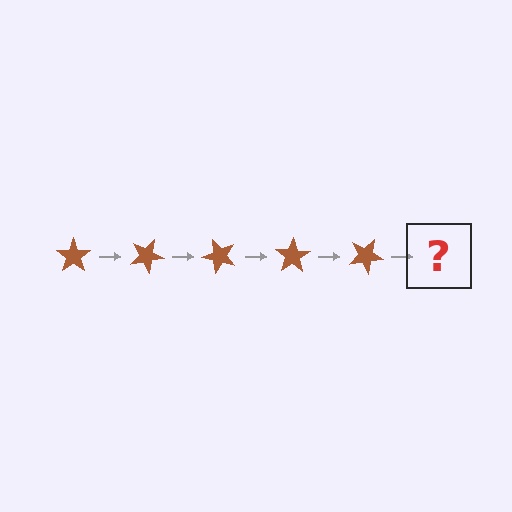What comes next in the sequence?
The next element should be a brown star rotated 125 degrees.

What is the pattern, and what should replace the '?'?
The pattern is that the star rotates 25 degrees each step. The '?' should be a brown star rotated 125 degrees.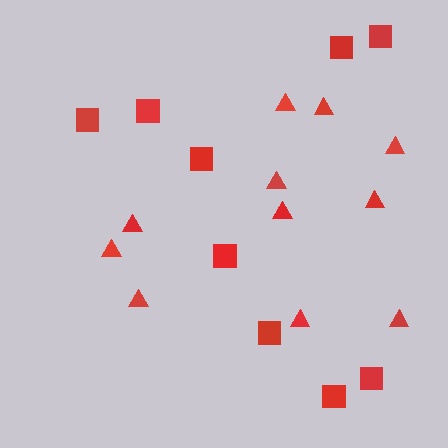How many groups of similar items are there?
There are 2 groups: one group of triangles (11) and one group of squares (9).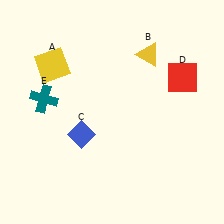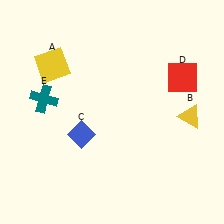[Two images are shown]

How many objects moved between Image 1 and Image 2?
1 object moved between the two images.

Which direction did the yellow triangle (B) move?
The yellow triangle (B) moved down.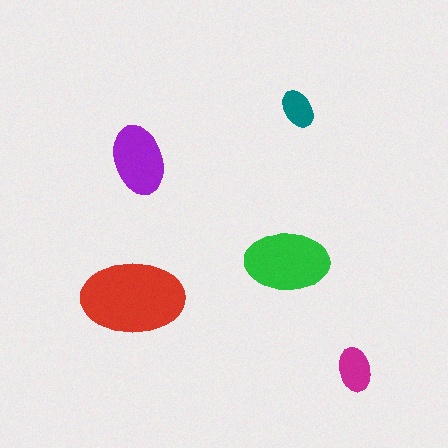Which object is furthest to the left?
The red ellipse is leftmost.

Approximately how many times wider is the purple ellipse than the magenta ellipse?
About 1.5 times wider.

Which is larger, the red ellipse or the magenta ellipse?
The red one.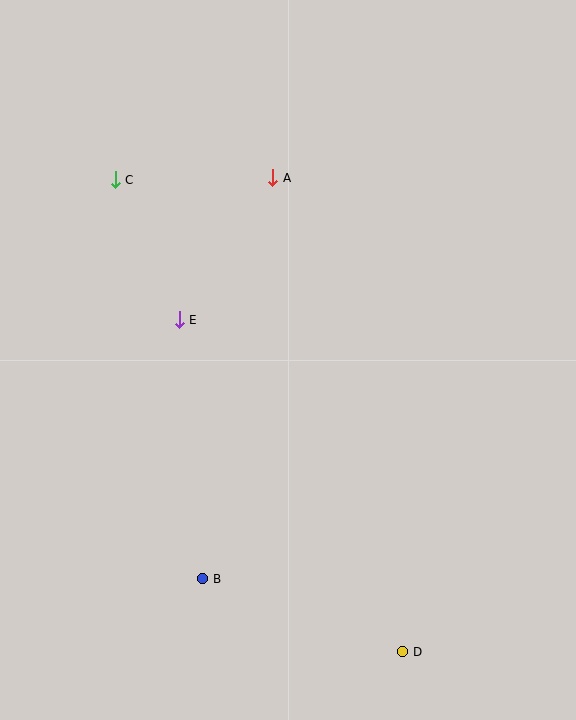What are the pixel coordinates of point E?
Point E is at (179, 320).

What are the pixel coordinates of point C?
Point C is at (115, 180).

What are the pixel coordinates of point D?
Point D is at (403, 652).